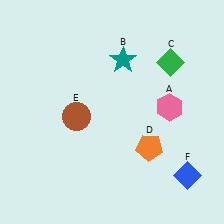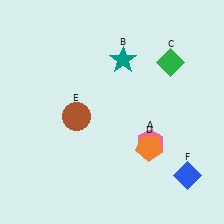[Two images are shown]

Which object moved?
The pink hexagon (A) moved down.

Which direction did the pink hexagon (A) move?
The pink hexagon (A) moved down.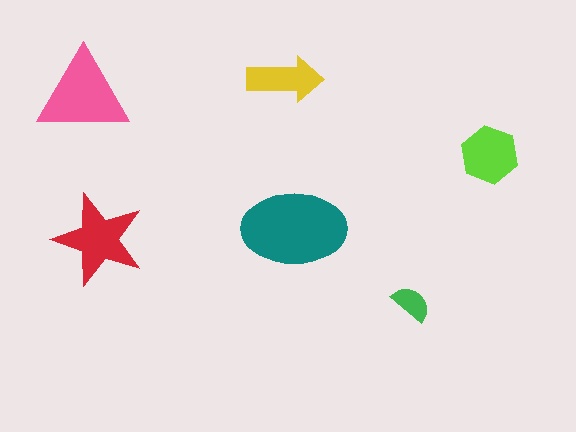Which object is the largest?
The teal ellipse.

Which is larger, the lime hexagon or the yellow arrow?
The lime hexagon.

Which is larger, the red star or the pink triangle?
The pink triangle.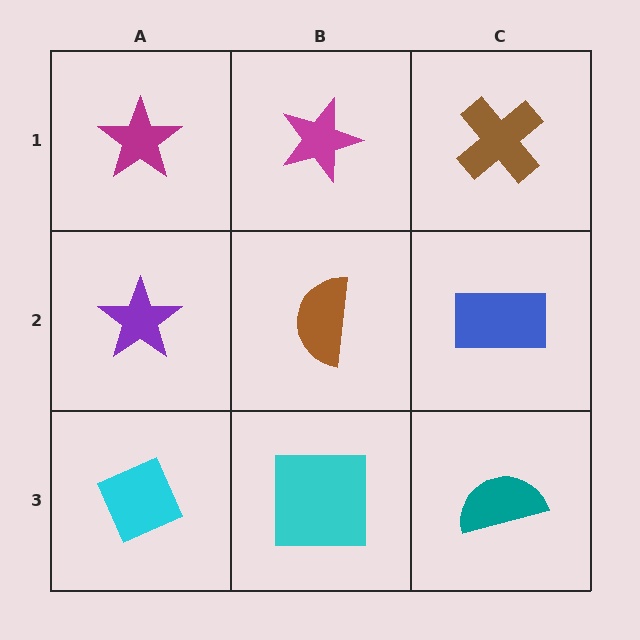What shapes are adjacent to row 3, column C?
A blue rectangle (row 2, column C), a cyan square (row 3, column B).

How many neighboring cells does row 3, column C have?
2.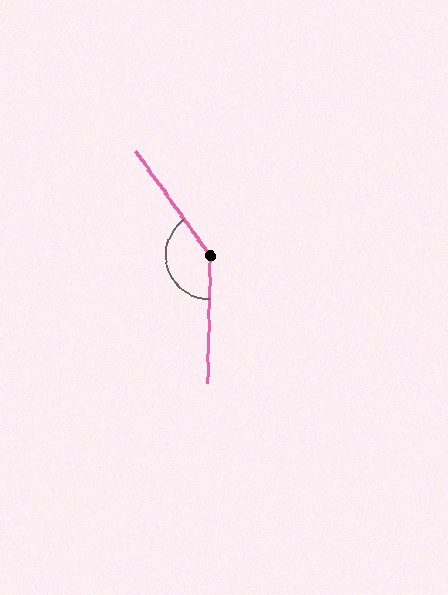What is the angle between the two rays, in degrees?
Approximately 143 degrees.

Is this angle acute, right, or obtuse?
It is obtuse.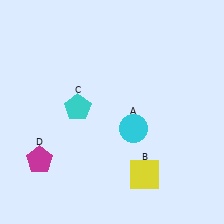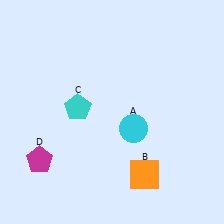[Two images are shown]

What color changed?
The square (B) changed from yellow in Image 1 to orange in Image 2.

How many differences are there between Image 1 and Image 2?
There is 1 difference between the two images.